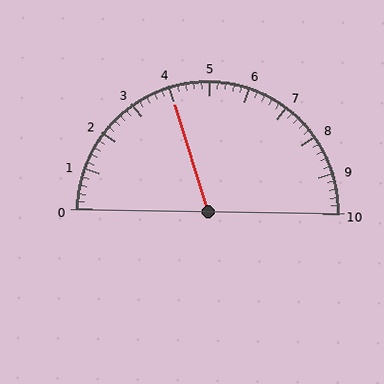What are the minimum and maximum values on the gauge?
The gauge ranges from 0 to 10.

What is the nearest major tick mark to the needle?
The nearest major tick mark is 4.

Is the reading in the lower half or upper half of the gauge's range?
The reading is in the lower half of the range (0 to 10).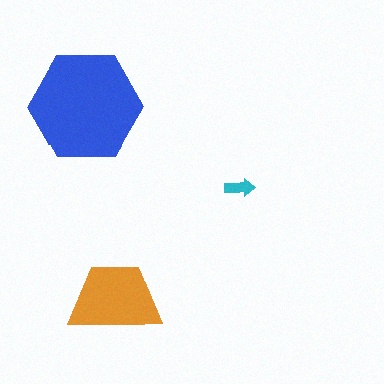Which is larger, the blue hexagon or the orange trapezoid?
The blue hexagon.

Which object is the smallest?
The cyan arrow.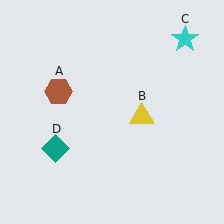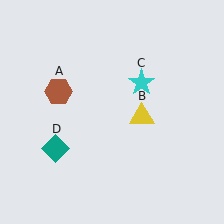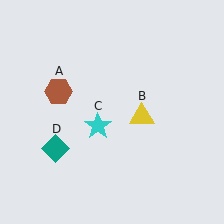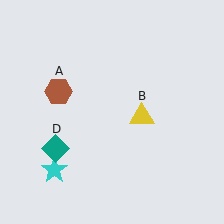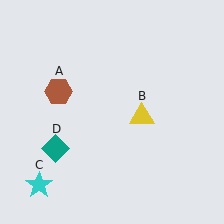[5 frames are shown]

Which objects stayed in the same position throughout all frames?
Brown hexagon (object A) and yellow triangle (object B) and teal diamond (object D) remained stationary.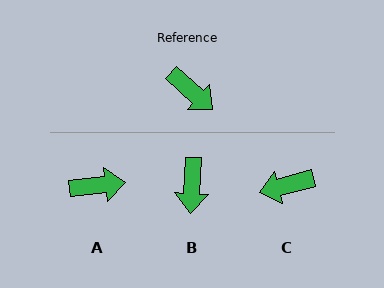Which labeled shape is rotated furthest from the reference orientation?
C, about 123 degrees away.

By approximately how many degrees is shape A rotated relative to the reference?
Approximately 48 degrees counter-clockwise.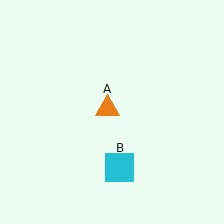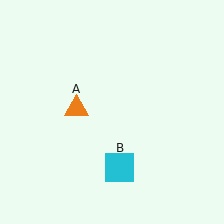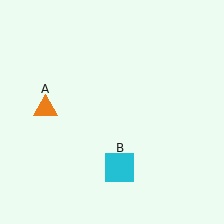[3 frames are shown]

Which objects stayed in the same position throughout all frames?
Cyan square (object B) remained stationary.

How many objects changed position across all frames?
1 object changed position: orange triangle (object A).